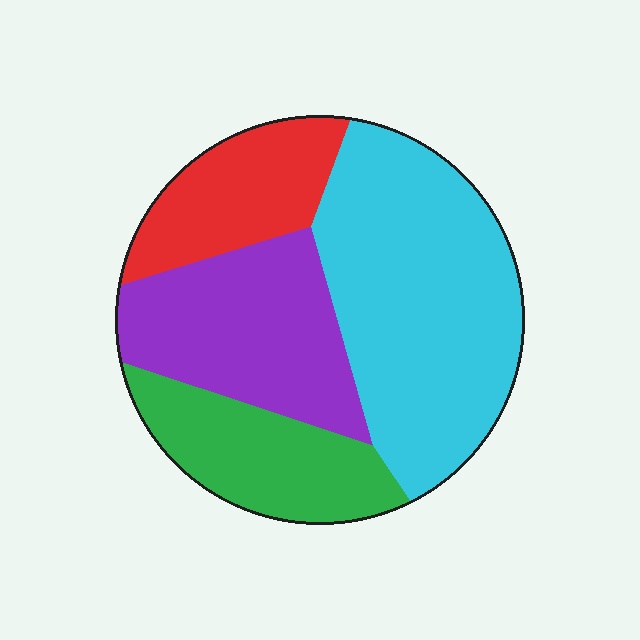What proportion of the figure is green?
Green covers 18% of the figure.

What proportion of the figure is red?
Red takes up less than a sixth of the figure.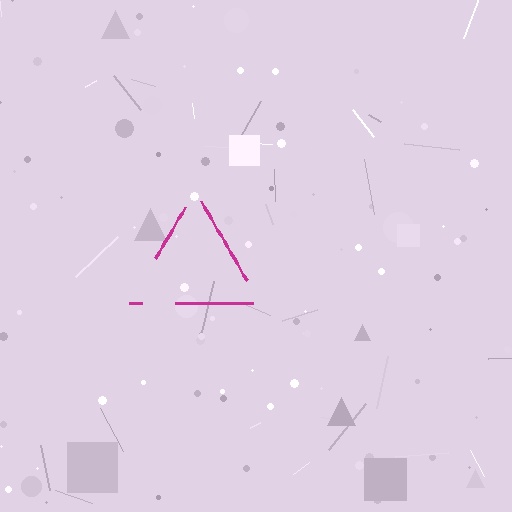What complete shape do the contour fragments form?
The contour fragments form a triangle.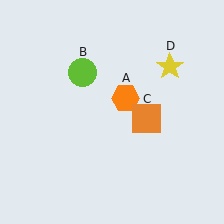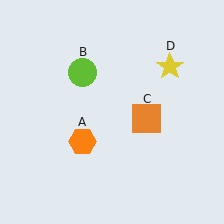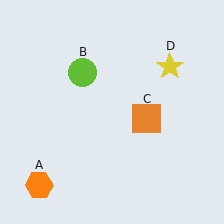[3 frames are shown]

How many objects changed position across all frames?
1 object changed position: orange hexagon (object A).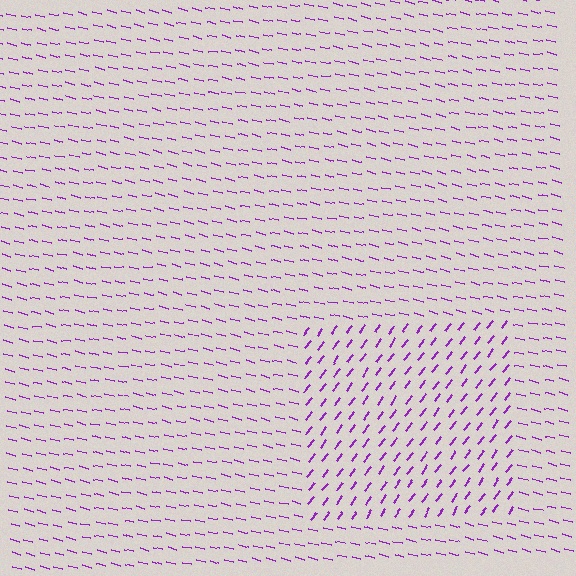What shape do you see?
I see a rectangle.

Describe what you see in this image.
The image is filled with small purple line segments. A rectangle region in the image has lines oriented differently from the surrounding lines, creating a visible texture boundary.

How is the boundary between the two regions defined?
The boundary is defined purely by a change in line orientation (approximately 67 degrees difference). All lines are the same color and thickness.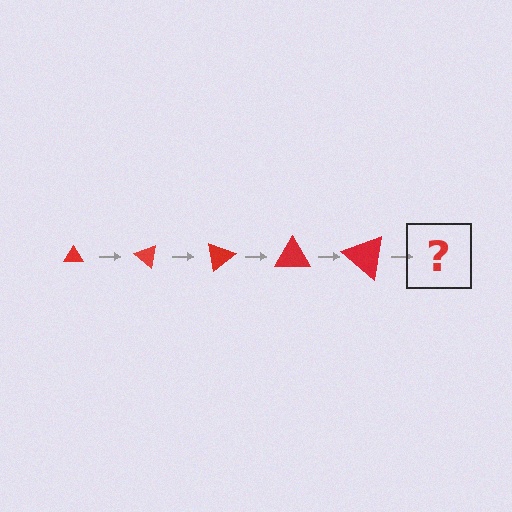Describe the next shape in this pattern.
It should be a triangle, larger than the previous one and rotated 200 degrees from the start.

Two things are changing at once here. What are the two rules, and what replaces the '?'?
The two rules are that the triangle grows larger each step and it rotates 40 degrees each step. The '?' should be a triangle, larger than the previous one and rotated 200 degrees from the start.